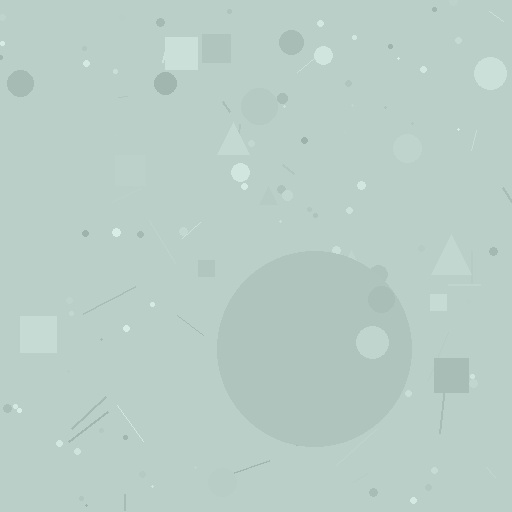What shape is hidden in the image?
A circle is hidden in the image.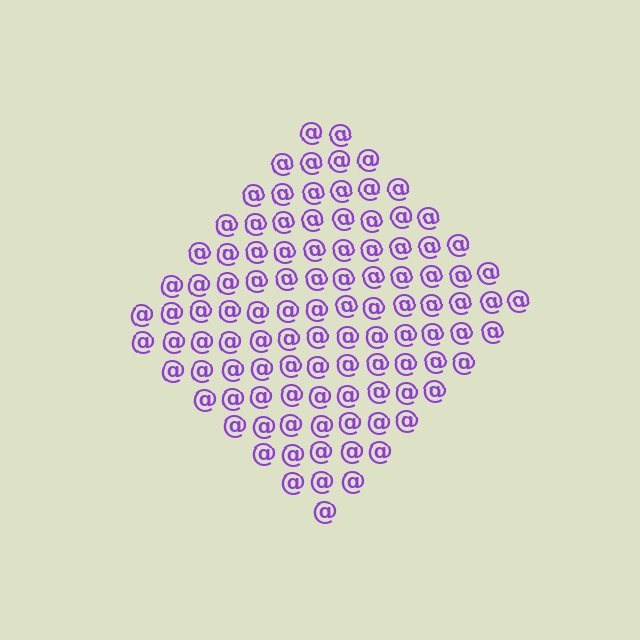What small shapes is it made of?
It is made of small at signs.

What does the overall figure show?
The overall figure shows a diamond.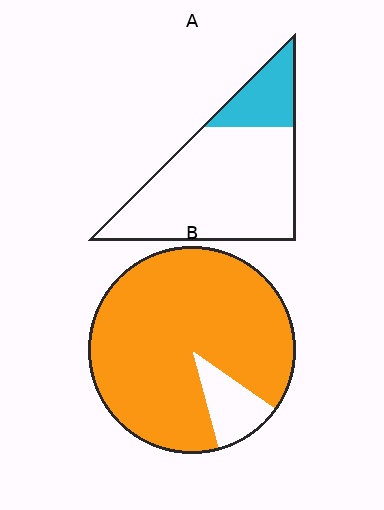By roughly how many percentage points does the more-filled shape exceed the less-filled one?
By roughly 70 percentage points (B over A).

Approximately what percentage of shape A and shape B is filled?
A is approximately 20% and B is approximately 90%.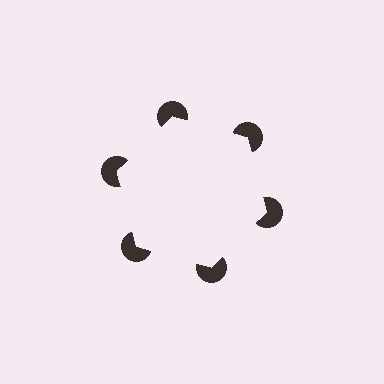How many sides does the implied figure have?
6 sides.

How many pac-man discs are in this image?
There are 6 — one at each vertex of the illusory hexagon.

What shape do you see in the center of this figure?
An illusory hexagon — its edges are inferred from the aligned wedge cuts in the pac-man discs, not physically drawn.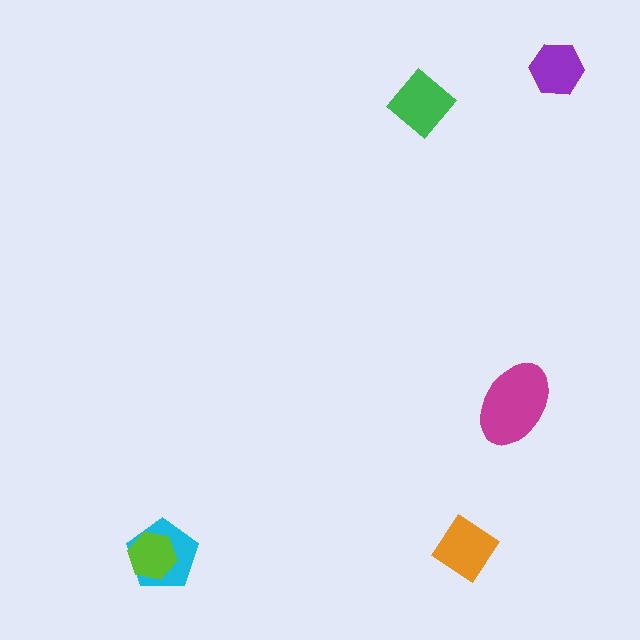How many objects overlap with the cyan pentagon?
1 object overlaps with the cyan pentagon.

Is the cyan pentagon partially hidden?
Yes, it is partially covered by another shape.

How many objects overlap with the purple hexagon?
0 objects overlap with the purple hexagon.